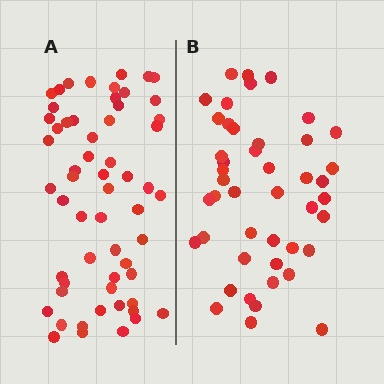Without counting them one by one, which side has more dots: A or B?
Region A (the left region) has more dots.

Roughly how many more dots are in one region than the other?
Region A has approximately 15 more dots than region B.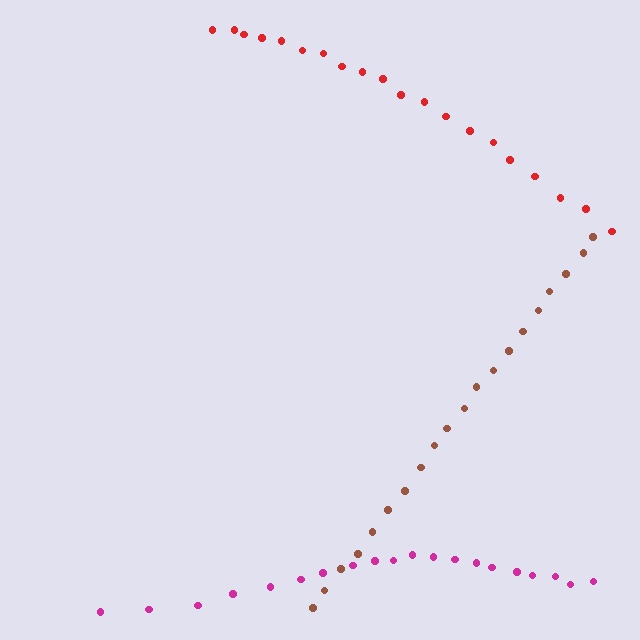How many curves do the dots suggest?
There are 3 distinct paths.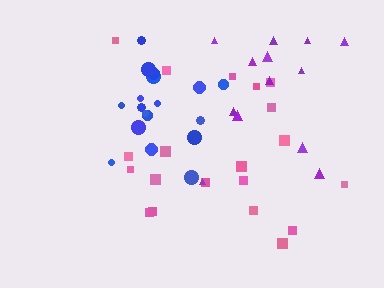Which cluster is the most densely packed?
Blue.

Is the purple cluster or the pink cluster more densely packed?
Pink.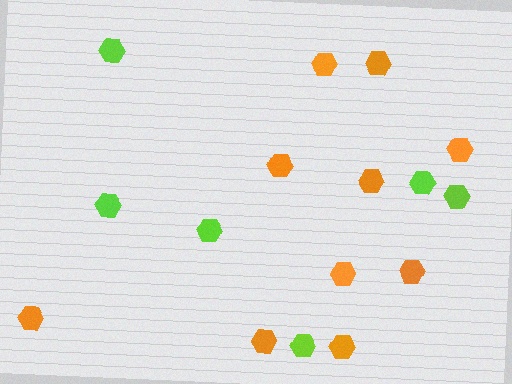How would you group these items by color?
There are 2 groups: one group of orange hexagons (10) and one group of lime hexagons (6).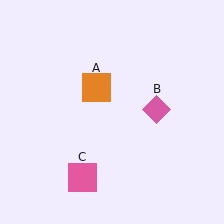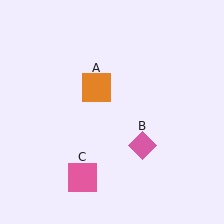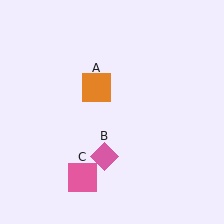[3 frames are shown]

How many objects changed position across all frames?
1 object changed position: pink diamond (object B).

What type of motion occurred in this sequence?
The pink diamond (object B) rotated clockwise around the center of the scene.